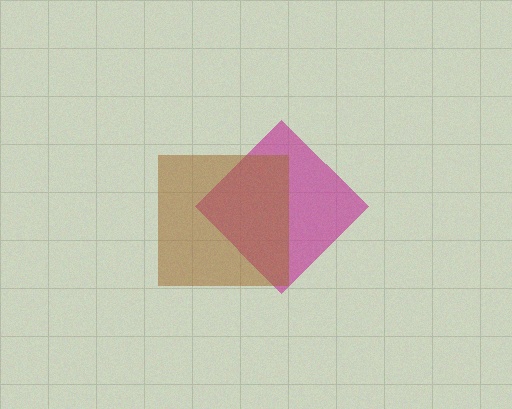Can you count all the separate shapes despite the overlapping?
Yes, there are 2 separate shapes.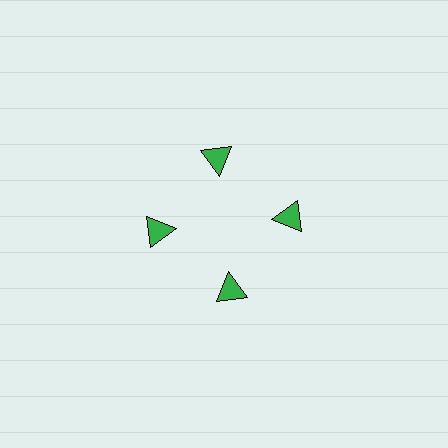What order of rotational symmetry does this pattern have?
This pattern has 4-fold rotational symmetry.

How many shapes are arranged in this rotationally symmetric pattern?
There are 4 shapes, arranged in 4 groups of 1.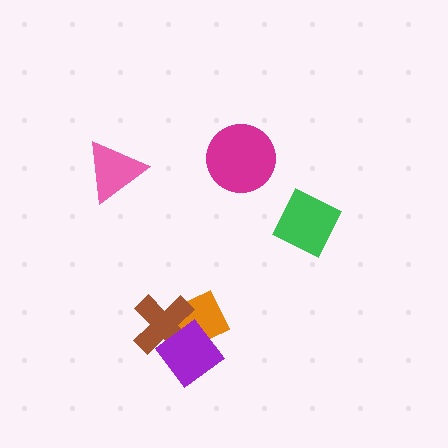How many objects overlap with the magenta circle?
0 objects overlap with the magenta circle.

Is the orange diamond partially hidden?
Yes, it is partially covered by another shape.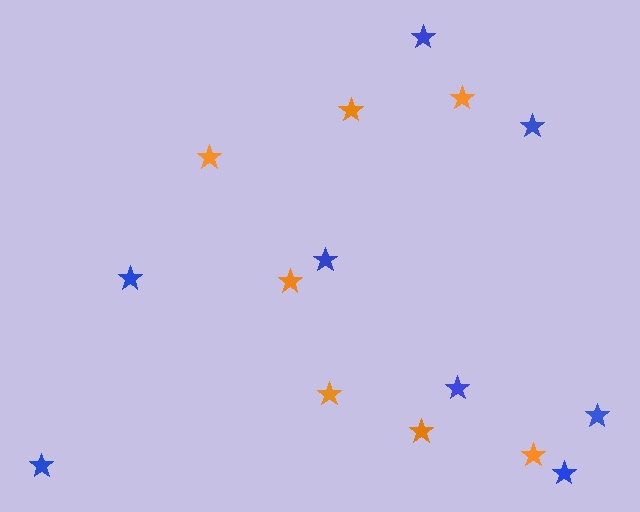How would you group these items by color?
There are 2 groups: one group of orange stars (7) and one group of blue stars (8).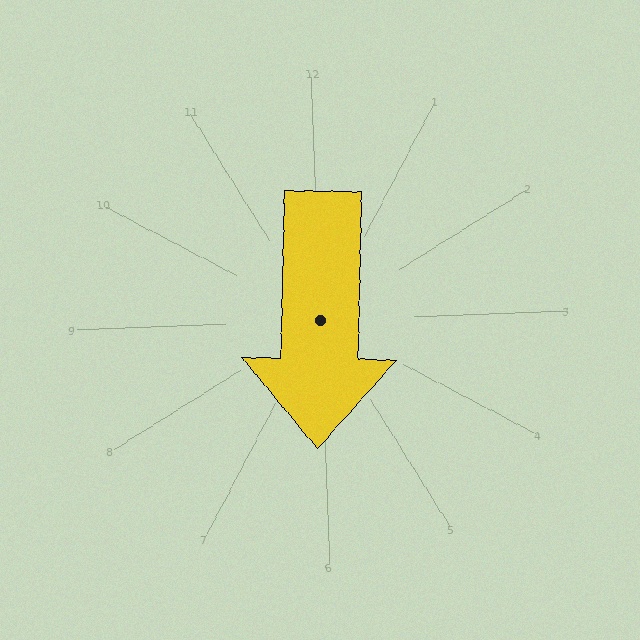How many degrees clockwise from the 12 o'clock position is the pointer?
Approximately 183 degrees.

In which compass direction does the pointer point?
South.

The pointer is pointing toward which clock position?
Roughly 6 o'clock.